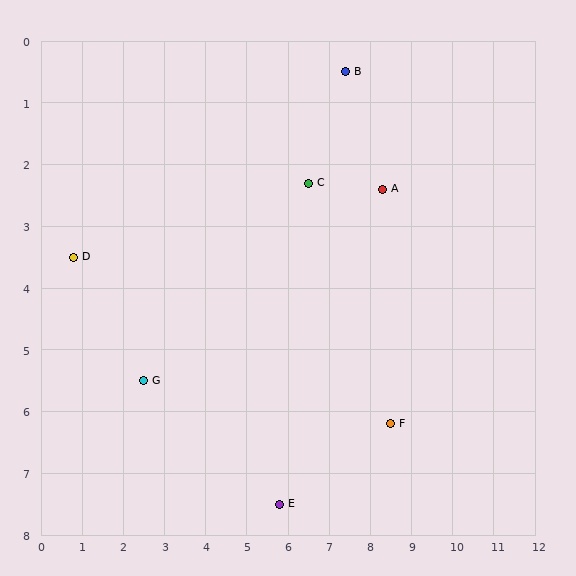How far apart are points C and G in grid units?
Points C and G are about 5.1 grid units apart.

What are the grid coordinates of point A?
Point A is at approximately (8.3, 2.4).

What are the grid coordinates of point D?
Point D is at approximately (0.8, 3.5).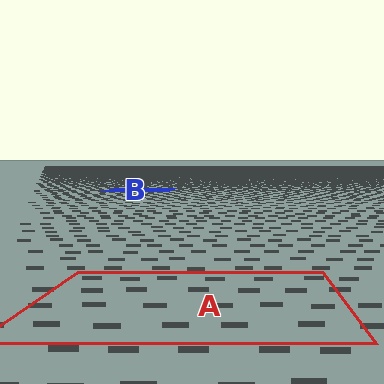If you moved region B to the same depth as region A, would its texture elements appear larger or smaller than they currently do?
They would appear larger. At a closer depth, the same texture elements are projected at a bigger on-screen size.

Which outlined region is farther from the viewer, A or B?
Region B is farther from the viewer — the texture elements inside it appear smaller and more densely packed.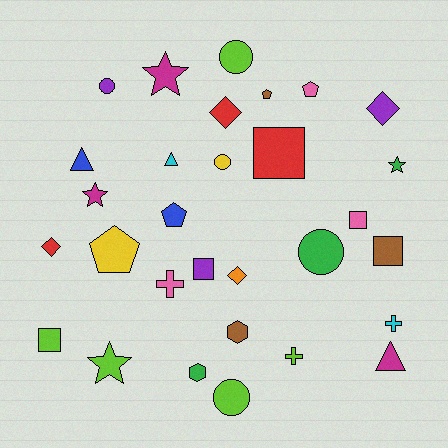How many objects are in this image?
There are 30 objects.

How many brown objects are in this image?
There are 3 brown objects.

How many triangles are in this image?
There are 3 triangles.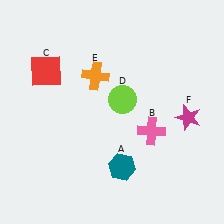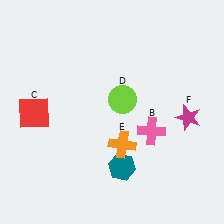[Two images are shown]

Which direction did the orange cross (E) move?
The orange cross (E) moved down.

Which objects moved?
The objects that moved are: the red square (C), the orange cross (E).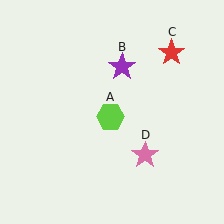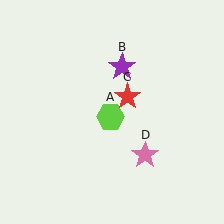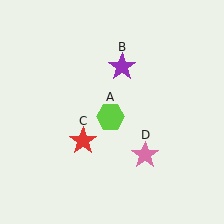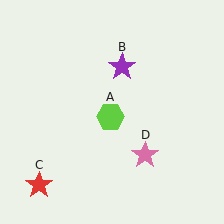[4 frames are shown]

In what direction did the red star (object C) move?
The red star (object C) moved down and to the left.